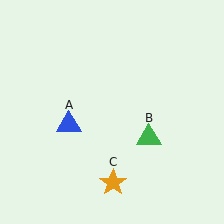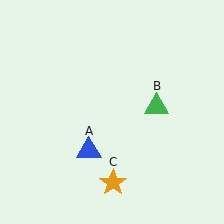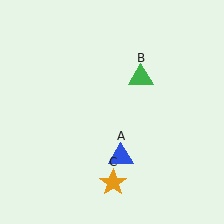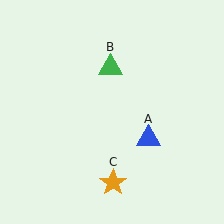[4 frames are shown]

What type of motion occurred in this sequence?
The blue triangle (object A), green triangle (object B) rotated counterclockwise around the center of the scene.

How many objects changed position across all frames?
2 objects changed position: blue triangle (object A), green triangle (object B).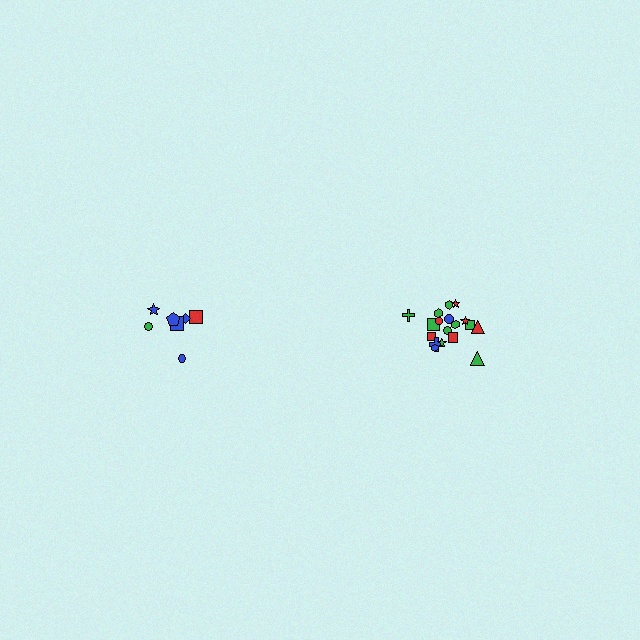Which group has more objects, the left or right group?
The right group.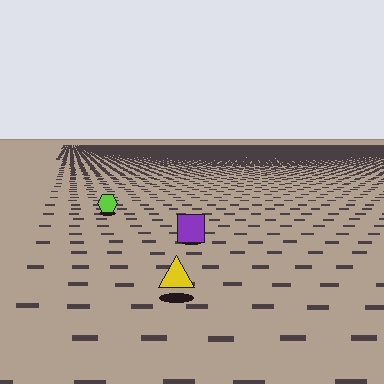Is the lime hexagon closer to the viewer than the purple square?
No. The purple square is closer — you can tell from the texture gradient: the ground texture is coarser near it.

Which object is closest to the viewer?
The yellow triangle is closest. The texture marks near it are larger and more spread out.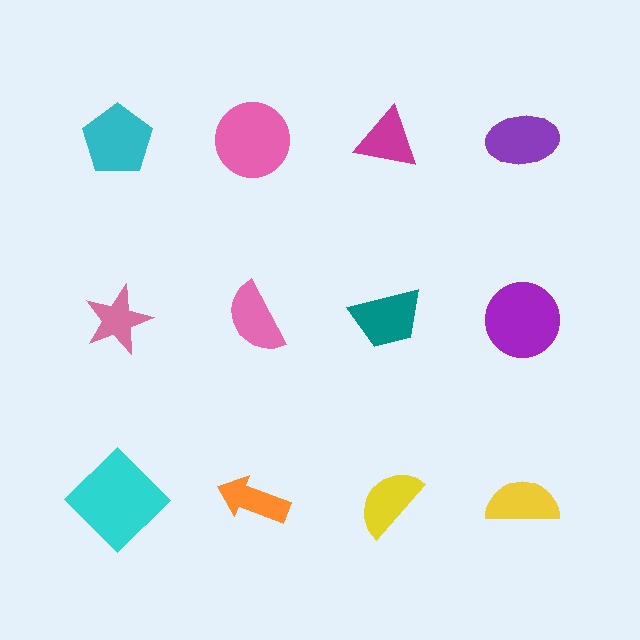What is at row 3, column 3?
A yellow semicircle.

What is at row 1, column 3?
A magenta triangle.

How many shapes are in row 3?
4 shapes.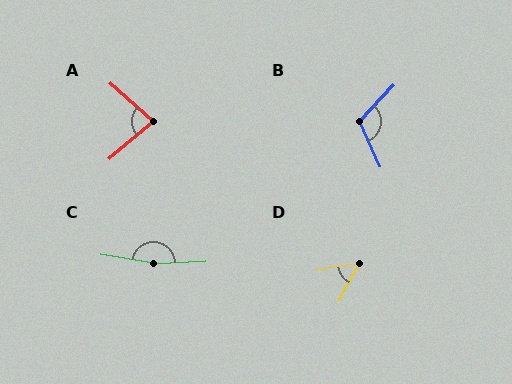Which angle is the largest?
C, at approximately 168 degrees.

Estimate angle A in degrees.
Approximately 81 degrees.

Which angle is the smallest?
D, at approximately 51 degrees.